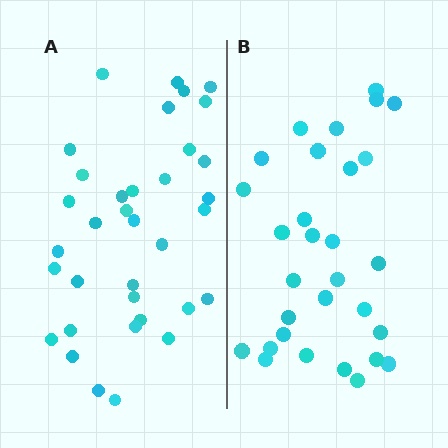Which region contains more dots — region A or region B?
Region A (the left region) has more dots.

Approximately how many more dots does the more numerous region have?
Region A has about 5 more dots than region B.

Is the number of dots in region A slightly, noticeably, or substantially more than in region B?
Region A has only slightly more — the two regions are fairly close. The ratio is roughly 1.2 to 1.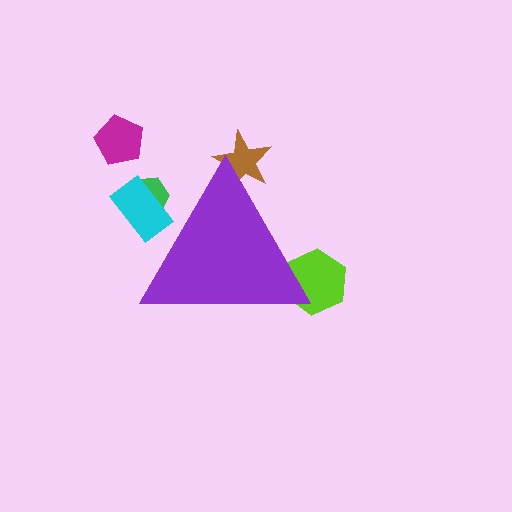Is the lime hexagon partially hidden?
Yes, the lime hexagon is partially hidden behind the purple triangle.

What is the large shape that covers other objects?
A purple triangle.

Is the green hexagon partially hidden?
Yes, the green hexagon is partially hidden behind the purple triangle.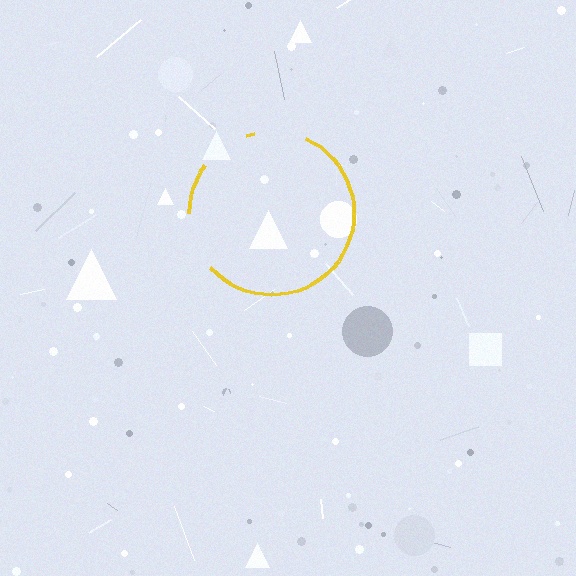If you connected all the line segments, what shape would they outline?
They would outline a circle.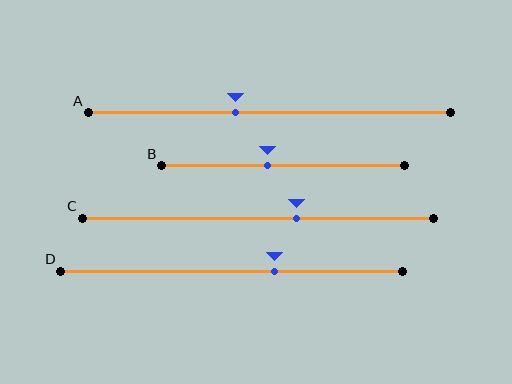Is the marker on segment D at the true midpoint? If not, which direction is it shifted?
No, the marker on segment D is shifted to the right by about 12% of the segment length.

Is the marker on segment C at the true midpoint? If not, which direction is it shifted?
No, the marker on segment C is shifted to the right by about 11% of the segment length.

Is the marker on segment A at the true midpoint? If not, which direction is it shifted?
No, the marker on segment A is shifted to the left by about 9% of the segment length.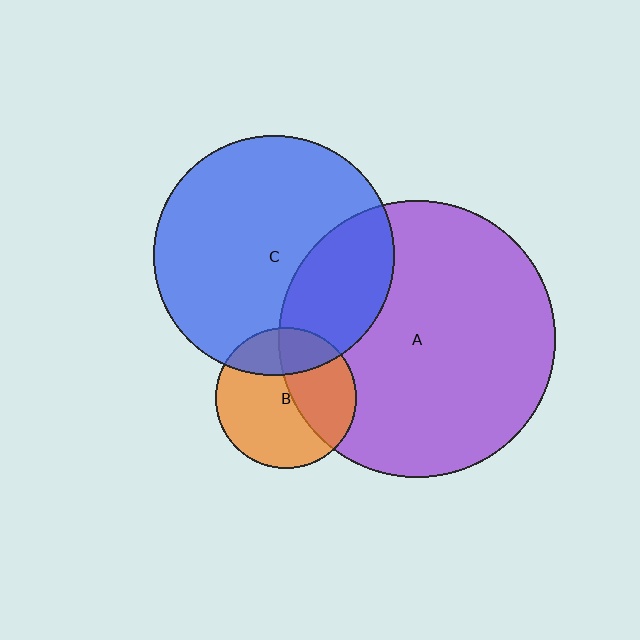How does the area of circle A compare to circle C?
Approximately 1.3 times.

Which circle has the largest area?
Circle A (purple).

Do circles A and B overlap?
Yes.